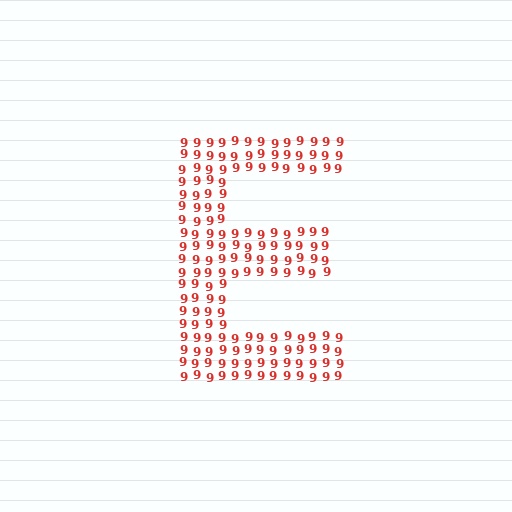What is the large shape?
The large shape is the letter E.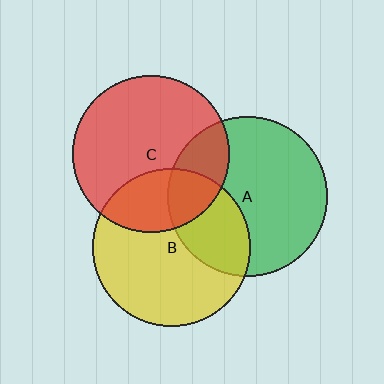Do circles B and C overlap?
Yes.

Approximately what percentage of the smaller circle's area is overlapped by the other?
Approximately 30%.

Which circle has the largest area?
Circle A (green).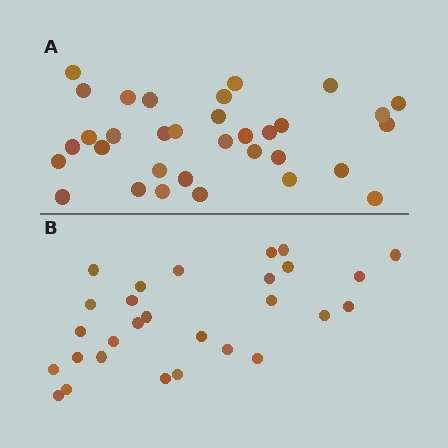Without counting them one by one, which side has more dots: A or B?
Region A (the top region) has more dots.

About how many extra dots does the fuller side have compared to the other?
Region A has about 5 more dots than region B.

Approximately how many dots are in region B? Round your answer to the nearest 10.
About 30 dots. (The exact count is 28, which rounds to 30.)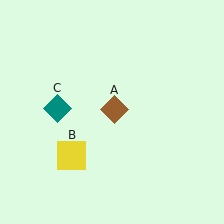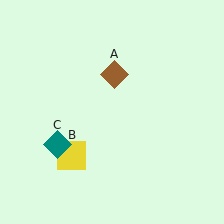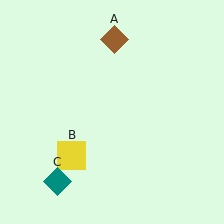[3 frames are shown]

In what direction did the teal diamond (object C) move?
The teal diamond (object C) moved down.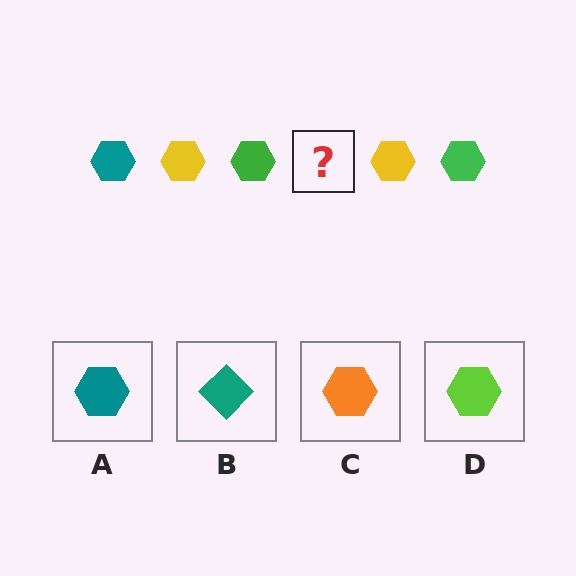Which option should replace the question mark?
Option A.